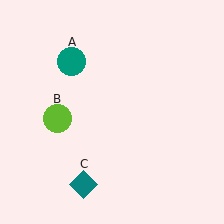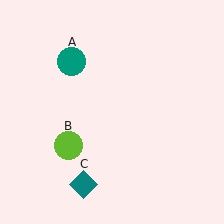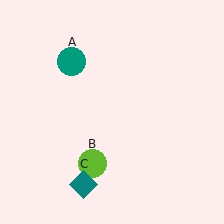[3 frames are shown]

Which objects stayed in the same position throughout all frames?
Teal circle (object A) and teal diamond (object C) remained stationary.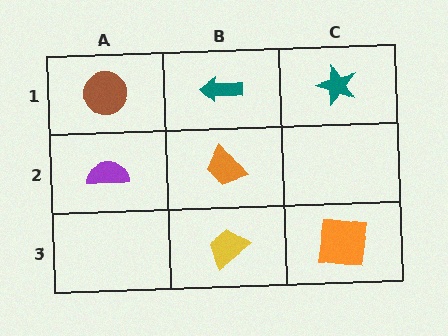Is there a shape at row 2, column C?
No, that cell is empty.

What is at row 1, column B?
A teal arrow.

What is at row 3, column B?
A yellow trapezoid.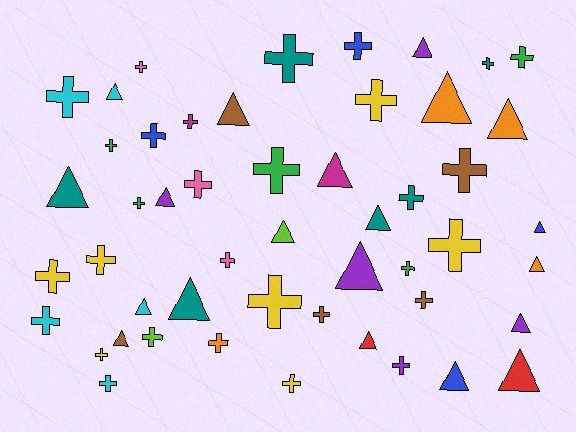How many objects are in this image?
There are 50 objects.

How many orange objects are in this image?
There are 4 orange objects.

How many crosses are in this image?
There are 30 crosses.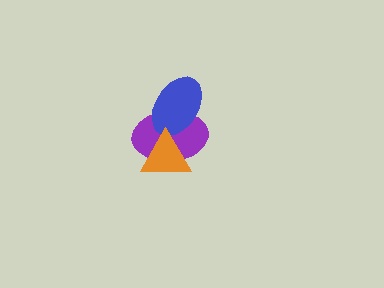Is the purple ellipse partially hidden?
Yes, it is partially covered by another shape.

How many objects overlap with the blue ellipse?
2 objects overlap with the blue ellipse.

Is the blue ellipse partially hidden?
Yes, it is partially covered by another shape.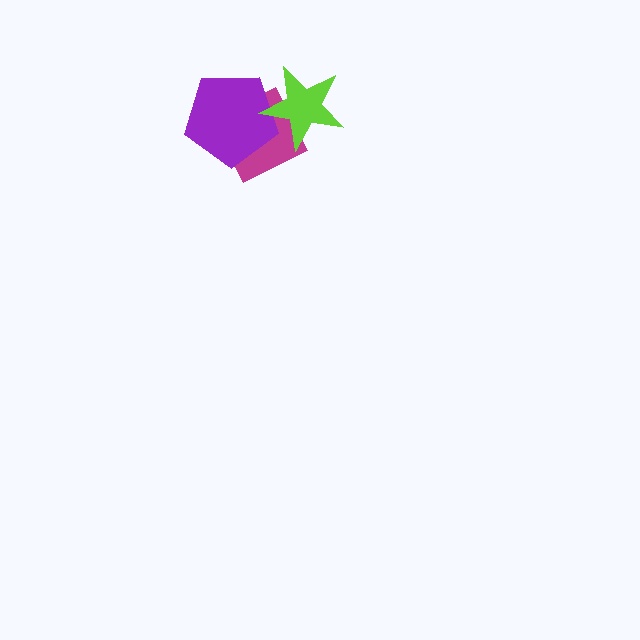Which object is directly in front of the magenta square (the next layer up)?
The purple pentagon is directly in front of the magenta square.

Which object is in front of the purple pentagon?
The lime star is in front of the purple pentagon.